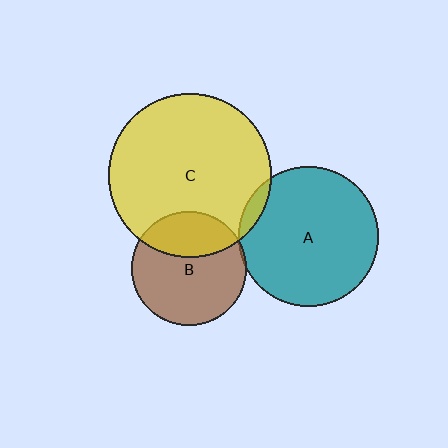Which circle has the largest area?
Circle C (yellow).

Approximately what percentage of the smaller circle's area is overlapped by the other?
Approximately 5%.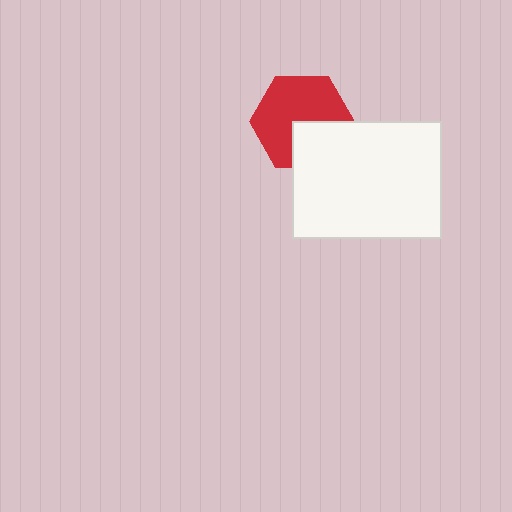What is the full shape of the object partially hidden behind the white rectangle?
The partially hidden object is a red hexagon.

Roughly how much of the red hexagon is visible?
Most of it is visible (roughly 68%).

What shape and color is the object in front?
The object in front is a white rectangle.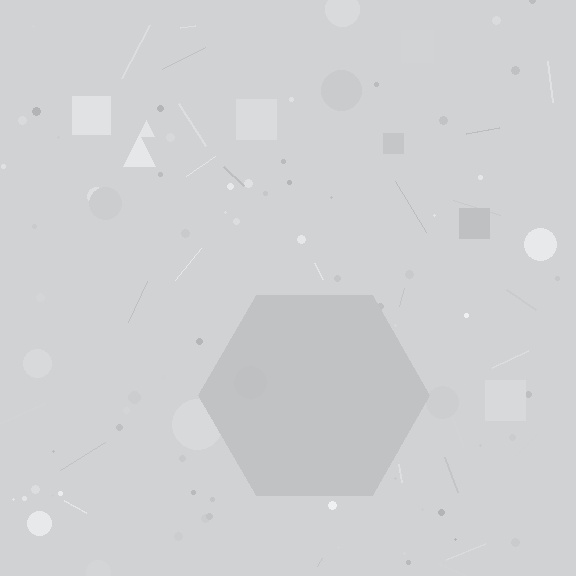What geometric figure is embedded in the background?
A hexagon is embedded in the background.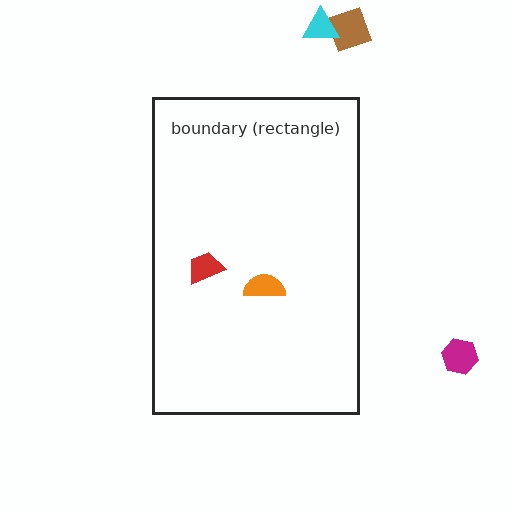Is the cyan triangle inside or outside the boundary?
Outside.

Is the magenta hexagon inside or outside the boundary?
Outside.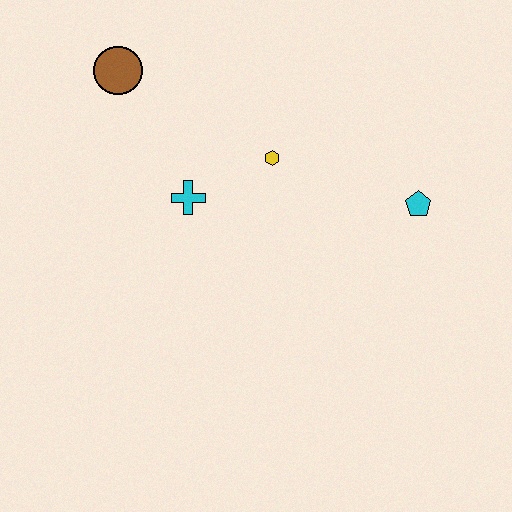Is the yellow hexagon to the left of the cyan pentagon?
Yes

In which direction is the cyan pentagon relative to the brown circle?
The cyan pentagon is to the right of the brown circle.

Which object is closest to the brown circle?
The cyan cross is closest to the brown circle.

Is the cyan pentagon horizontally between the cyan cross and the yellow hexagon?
No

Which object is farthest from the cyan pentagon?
The brown circle is farthest from the cyan pentagon.